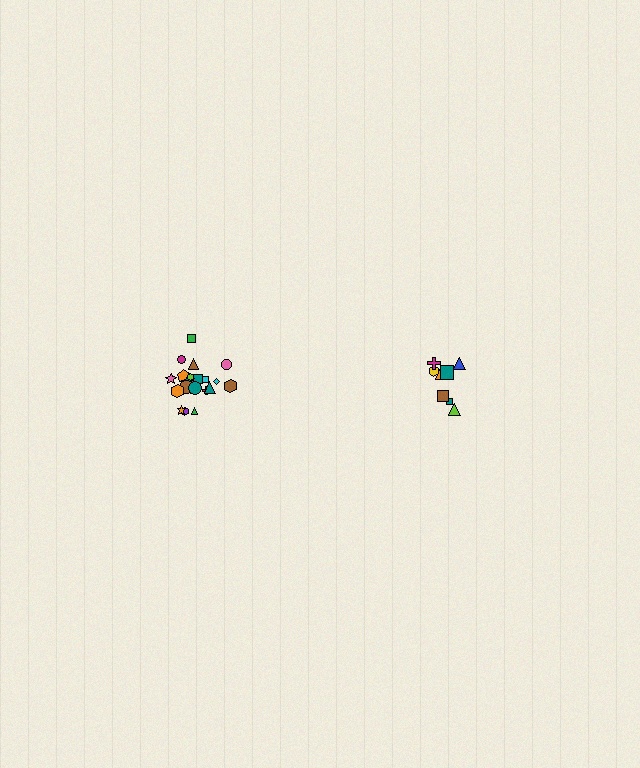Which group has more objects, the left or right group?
The left group.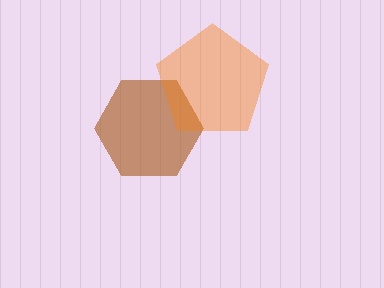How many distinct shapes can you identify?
There are 2 distinct shapes: a brown hexagon, an orange pentagon.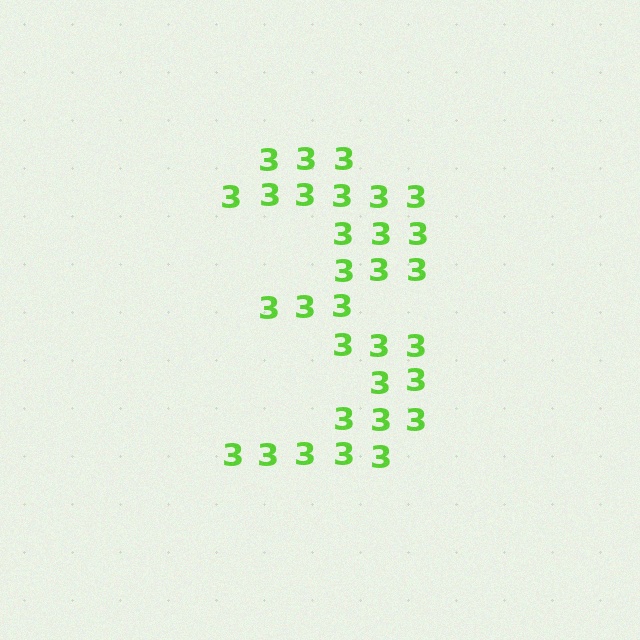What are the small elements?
The small elements are digit 3's.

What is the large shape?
The large shape is the digit 3.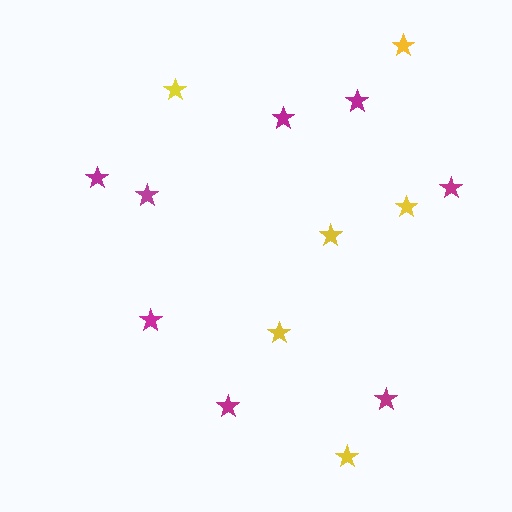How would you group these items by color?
There are 2 groups: one group of yellow stars (6) and one group of magenta stars (8).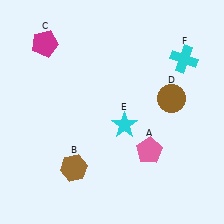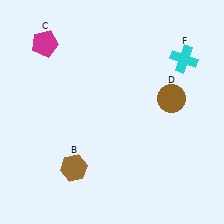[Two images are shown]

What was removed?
The cyan star (E), the pink pentagon (A) were removed in Image 2.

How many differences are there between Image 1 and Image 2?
There are 2 differences between the two images.